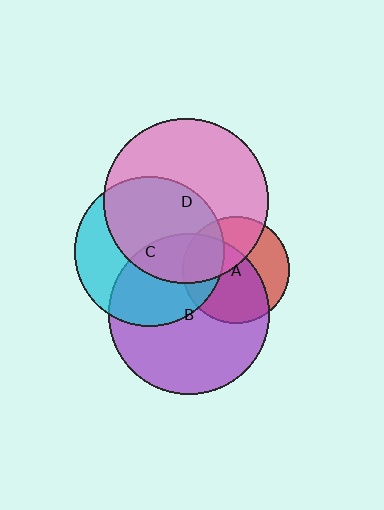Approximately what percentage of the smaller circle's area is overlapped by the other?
Approximately 30%.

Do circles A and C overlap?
Yes.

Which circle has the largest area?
Circle D (pink).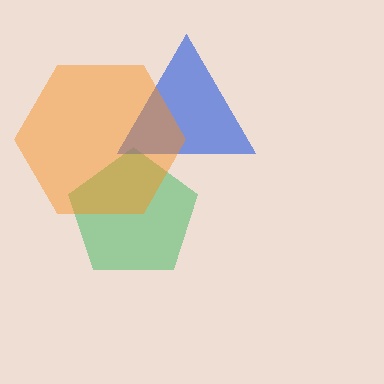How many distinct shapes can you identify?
There are 3 distinct shapes: a green pentagon, a blue triangle, an orange hexagon.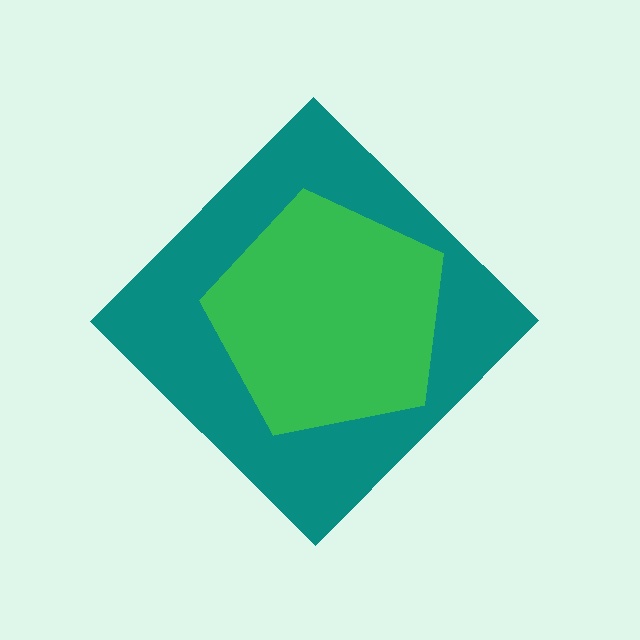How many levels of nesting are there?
2.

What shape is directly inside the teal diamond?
The green pentagon.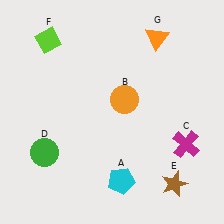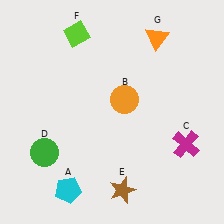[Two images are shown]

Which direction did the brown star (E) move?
The brown star (E) moved left.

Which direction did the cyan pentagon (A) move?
The cyan pentagon (A) moved left.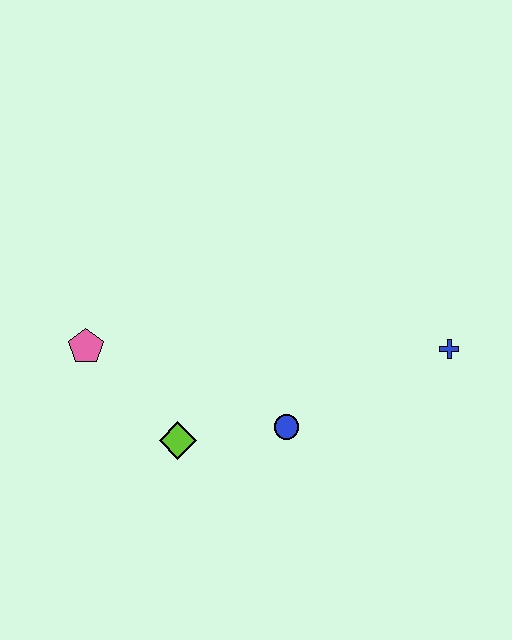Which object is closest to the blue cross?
The blue circle is closest to the blue cross.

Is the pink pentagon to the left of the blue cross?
Yes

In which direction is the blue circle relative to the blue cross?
The blue circle is to the left of the blue cross.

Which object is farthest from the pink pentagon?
The blue cross is farthest from the pink pentagon.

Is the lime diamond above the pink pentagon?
No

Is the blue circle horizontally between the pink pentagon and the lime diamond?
No